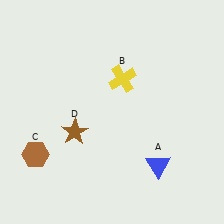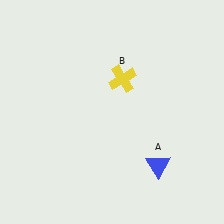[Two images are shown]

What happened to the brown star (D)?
The brown star (D) was removed in Image 2. It was in the bottom-left area of Image 1.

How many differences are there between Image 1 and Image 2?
There are 2 differences between the two images.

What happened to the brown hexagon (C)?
The brown hexagon (C) was removed in Image 2. It was in the bottom-left area of Image 1.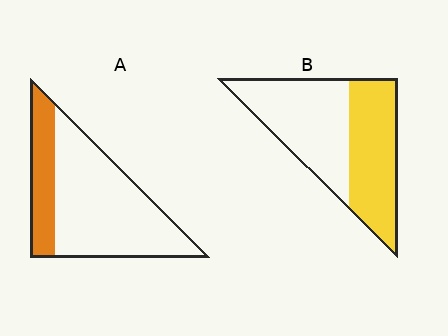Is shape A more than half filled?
No.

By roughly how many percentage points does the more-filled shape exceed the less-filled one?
By roughly 20 percentage points (B over A).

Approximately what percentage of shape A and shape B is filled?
A is approximately 25% and B is approximately 45%.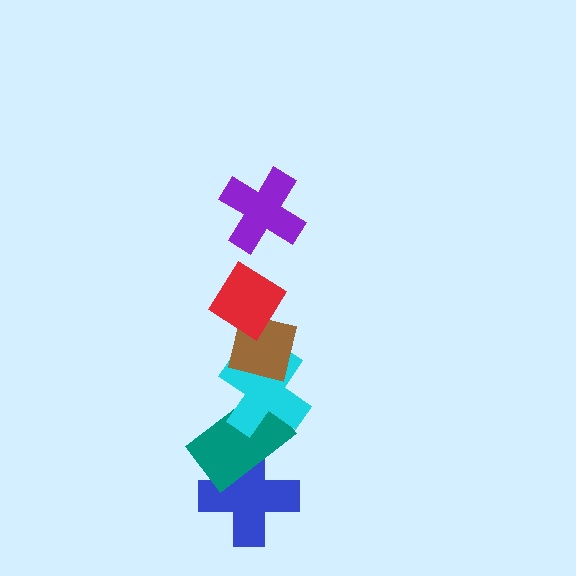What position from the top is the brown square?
The brown square is 3rd from the top.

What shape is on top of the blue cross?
The teal rectangle is on top of the blue cross.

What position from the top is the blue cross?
The blue cross is 6th from the top.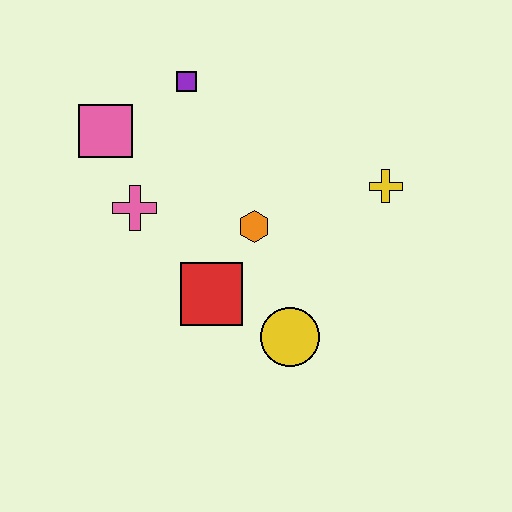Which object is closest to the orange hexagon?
The red square is closest to the orange hexagon.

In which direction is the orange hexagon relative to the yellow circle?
The orange hexagon is above the yellow circle.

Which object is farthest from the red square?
The purple square is farthest from the red square.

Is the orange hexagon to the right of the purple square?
Yes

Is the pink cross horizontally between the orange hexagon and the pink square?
Yes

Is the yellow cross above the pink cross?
Yes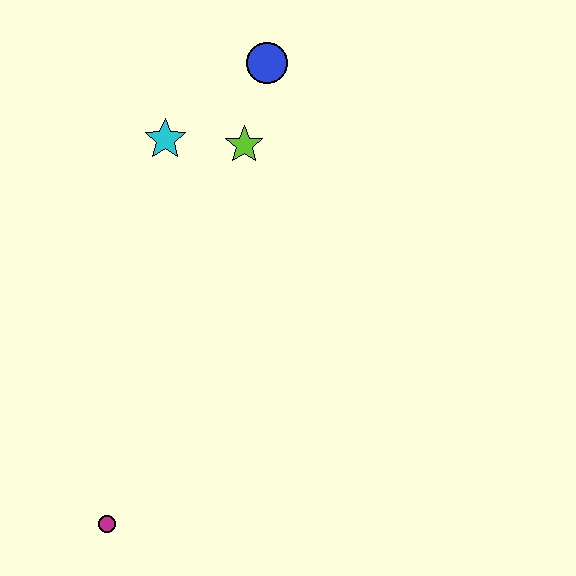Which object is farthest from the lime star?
The magenta circle is farthest from the lime star.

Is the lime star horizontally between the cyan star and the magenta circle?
No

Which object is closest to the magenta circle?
The cyan star is closest to the magenta circle.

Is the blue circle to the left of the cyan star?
No